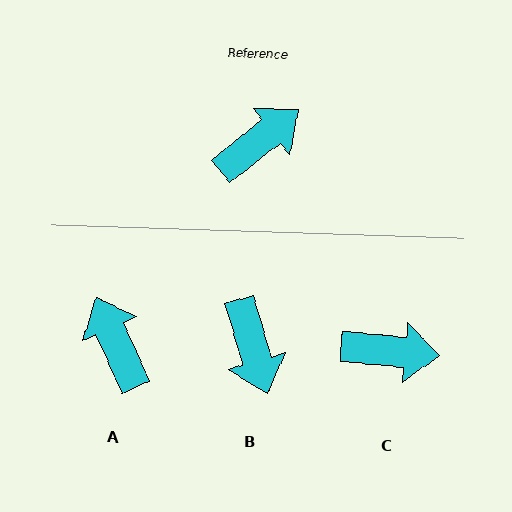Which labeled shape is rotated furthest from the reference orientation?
B, about 112 degrees away.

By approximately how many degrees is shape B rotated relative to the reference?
Approximately 112 degrees clockwise.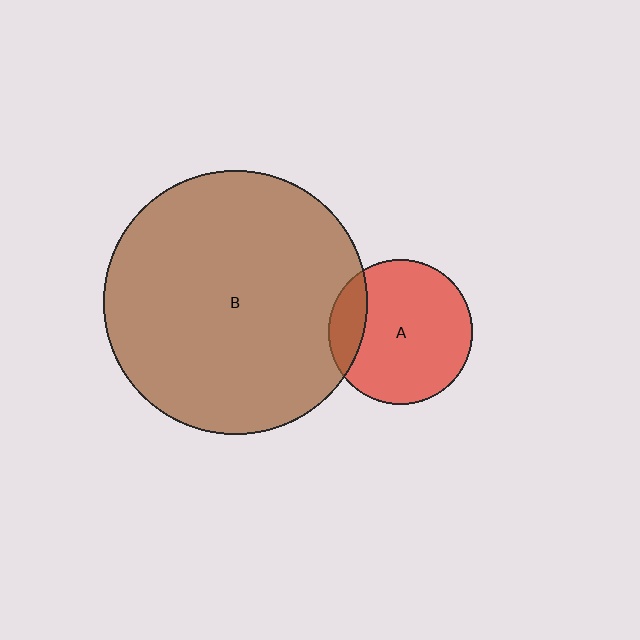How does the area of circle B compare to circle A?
Approximately 3.4 times.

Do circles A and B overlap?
Yes.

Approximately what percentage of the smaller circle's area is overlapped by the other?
Approximately 15%.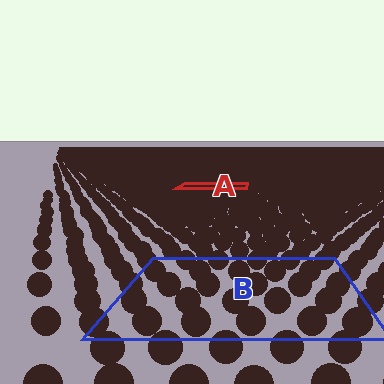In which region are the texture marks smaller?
The texture marks are smaller in region A, because it is farther away.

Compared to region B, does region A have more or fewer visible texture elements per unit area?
Region A has more texture elements per unit area — they are packed more densely because it is farther away.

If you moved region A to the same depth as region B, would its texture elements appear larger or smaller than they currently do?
They would appear larger. At a closer depth, the same texture elements are projected at a bigger on-screen size.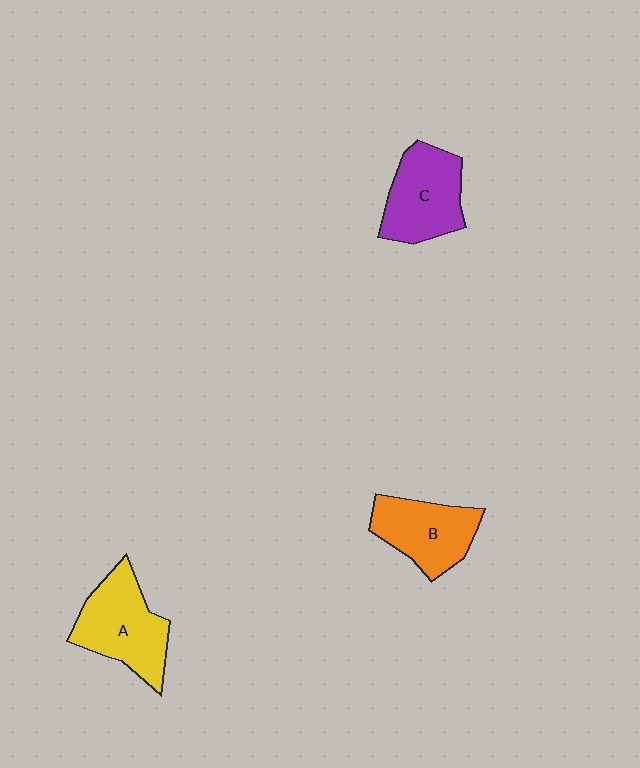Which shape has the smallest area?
Shape B (orange).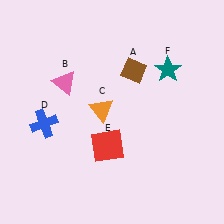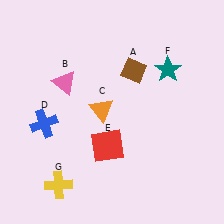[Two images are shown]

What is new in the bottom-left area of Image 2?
A yellow cross (G) was added in the bottom-left area of Image 2.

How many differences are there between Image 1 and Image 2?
There is 1 difference between the two images.